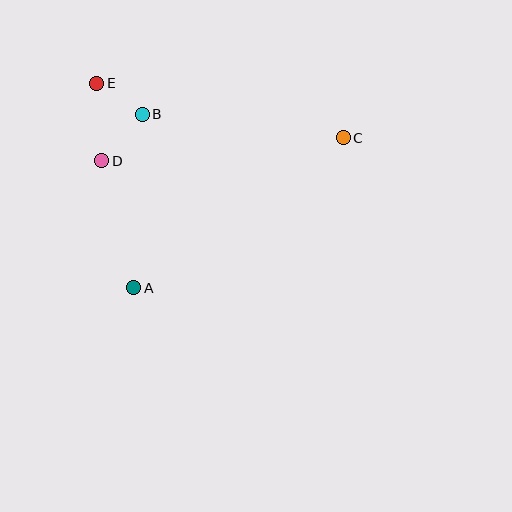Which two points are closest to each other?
Points B and E are closest to each other.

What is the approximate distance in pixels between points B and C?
The distance between B and C is approximately 202 pixels.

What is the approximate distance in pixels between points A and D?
The distance between A and D is approximately 131 pixels.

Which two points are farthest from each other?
Points A and C are farthest from each other.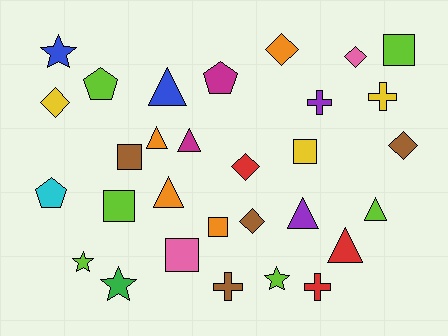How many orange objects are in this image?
There are 4 orange objects.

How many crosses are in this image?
There are 4 crosses.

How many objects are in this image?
There are 30 objects.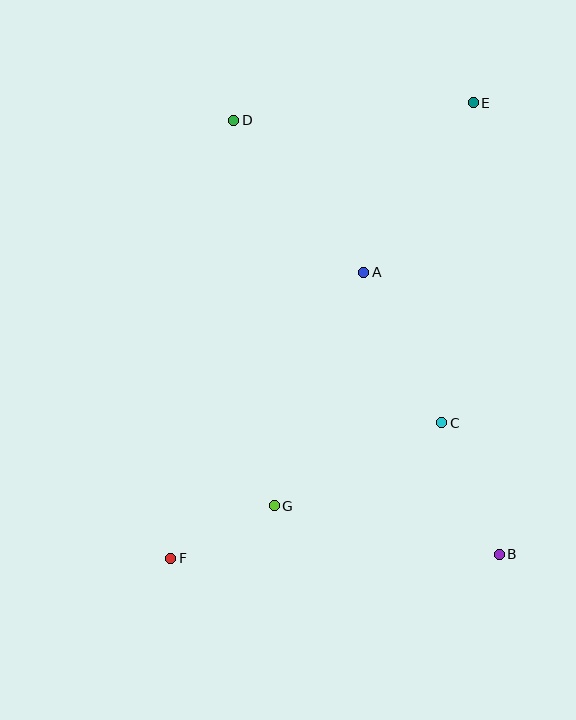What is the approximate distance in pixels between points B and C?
The distance between B and C is approximately 144 pixels.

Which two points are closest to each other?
Points F and G are closest to each other.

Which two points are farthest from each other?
Points E and F are farthest from each other.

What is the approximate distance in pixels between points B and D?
The distance between B and D is approximately 509 pixels.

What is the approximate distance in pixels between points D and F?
The distance between D and F is approximately 442 pixels.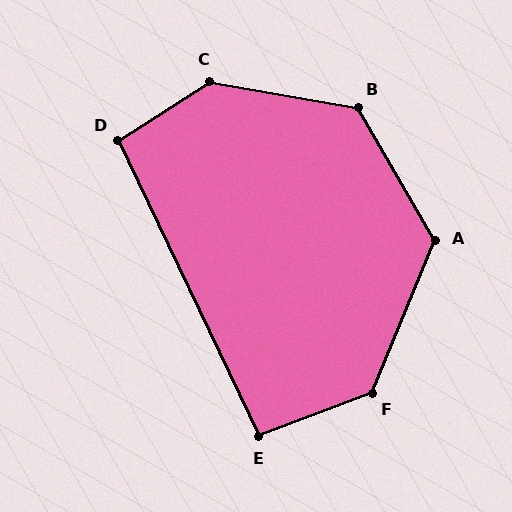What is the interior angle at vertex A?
Approximately 128 degrees (obtuse).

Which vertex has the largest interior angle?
C, at approximately 137 degrees.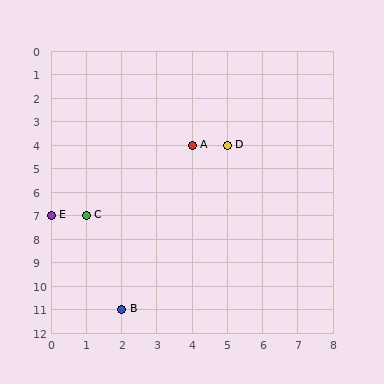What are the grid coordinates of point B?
Point B is at grid coordinates (2, 11).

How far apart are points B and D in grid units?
Points B and D are 3 columns and 7 rows apart (about 7.6 grid units diagonally).